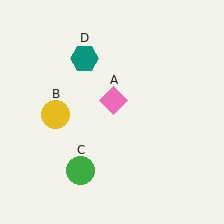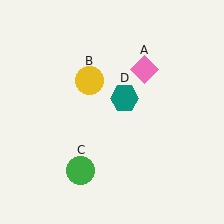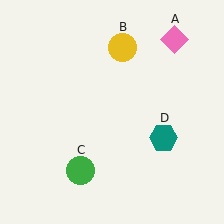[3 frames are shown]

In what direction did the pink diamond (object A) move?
The pink diamond (object A) moved up and to the right.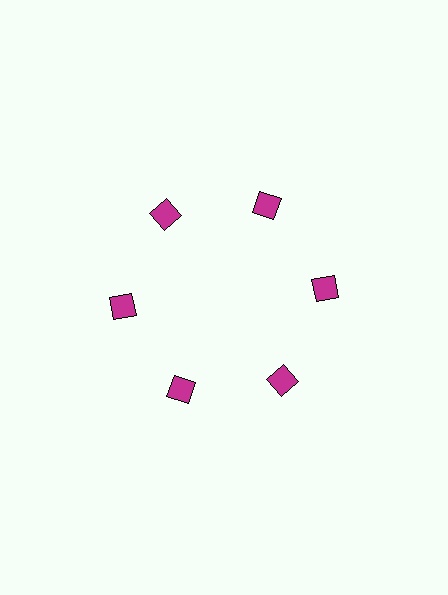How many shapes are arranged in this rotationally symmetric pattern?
There are 6 shapes, arranged in 6 groups of 1.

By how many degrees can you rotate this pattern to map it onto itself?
The pattern maps onto itself every 60 degrees of rotation.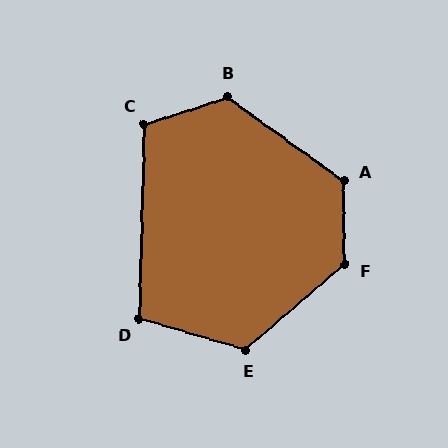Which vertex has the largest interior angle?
F, at approximately 130 degrees.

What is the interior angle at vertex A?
Approximately 127 degrees (obtuse).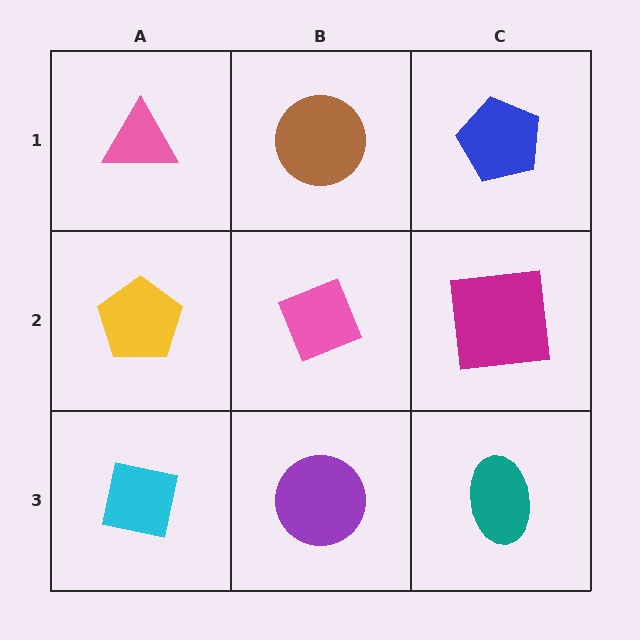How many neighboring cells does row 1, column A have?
2.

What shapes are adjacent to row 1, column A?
A yellow pentagon (row 2, column A), a brown circle (row 1, column B).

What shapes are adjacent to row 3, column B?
A pink diamond (row 2, column B), a cyan square (row 3, column A), a teal ellipse (row 3, column C).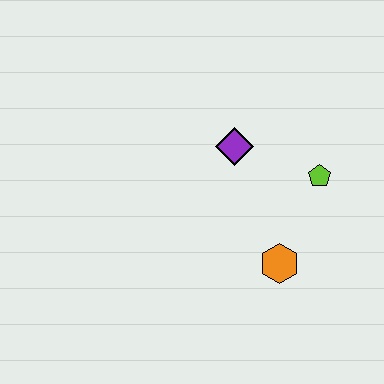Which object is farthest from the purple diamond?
The orange hexagon is farthest from the purple diamond.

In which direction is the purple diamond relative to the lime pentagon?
The purple diamond is to the left of the lime pentagon.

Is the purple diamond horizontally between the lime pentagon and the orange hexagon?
No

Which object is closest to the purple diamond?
The lime pentagon is closest to the purple diamond.